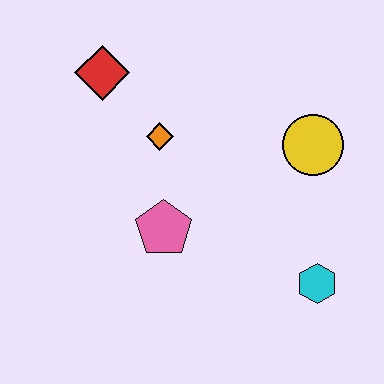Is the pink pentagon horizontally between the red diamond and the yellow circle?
Yes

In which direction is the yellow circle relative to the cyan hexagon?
The yellow circle is above the cyan hexagon.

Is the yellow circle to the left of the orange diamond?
No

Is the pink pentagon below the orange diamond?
Yes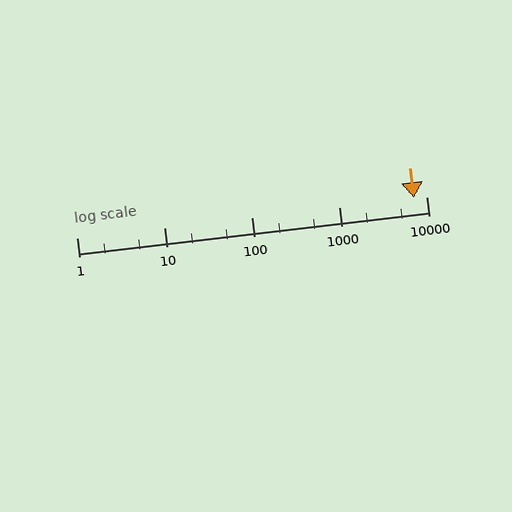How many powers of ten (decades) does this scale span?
The scale spans 4 decades, from 1 to 10000.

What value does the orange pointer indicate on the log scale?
The pointer indicates approximately 7300.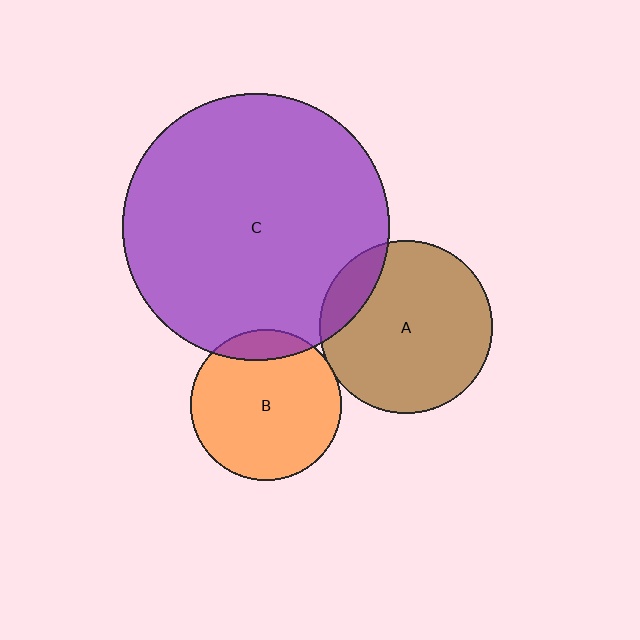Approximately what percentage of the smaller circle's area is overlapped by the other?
Approximately 15%.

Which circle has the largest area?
Circle C (purple).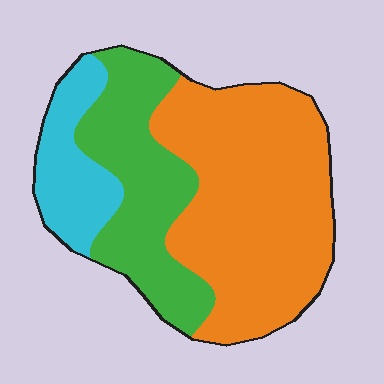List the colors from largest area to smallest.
From largest to smallest: orange, green, cyan.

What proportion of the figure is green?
Green covers roughly 30% of the figure.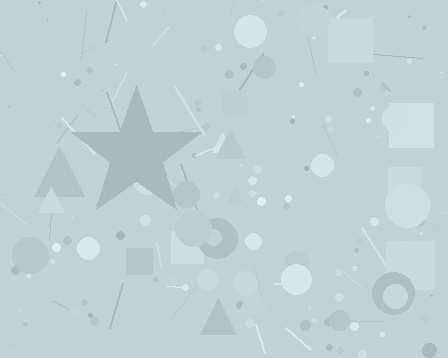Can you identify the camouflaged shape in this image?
The camouflaged shape is a star.